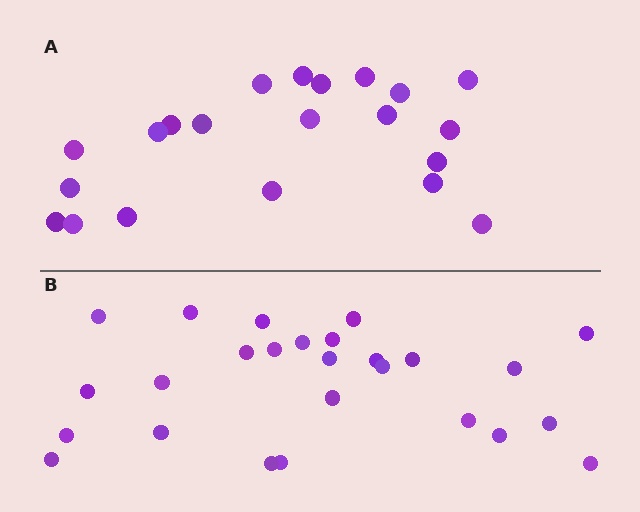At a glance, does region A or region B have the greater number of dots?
Region B (the bottom region) has more dots.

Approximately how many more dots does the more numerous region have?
Region B has about 5 more dots than region A.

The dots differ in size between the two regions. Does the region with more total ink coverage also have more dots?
No. Region A has more total ink coverage because its dots are larger, but region B actually contains more individual dots. Total area can be misleading — the number of items is what matters here.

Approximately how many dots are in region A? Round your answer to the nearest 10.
About 20 dots. (The exact count is 21, which rounds to 20.)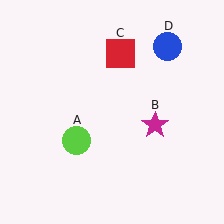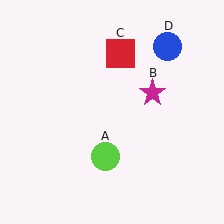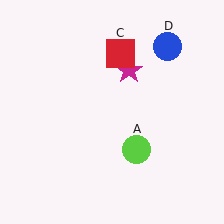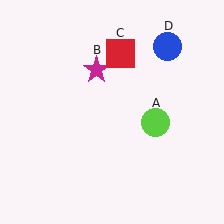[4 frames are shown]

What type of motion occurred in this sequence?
The lime circle (object A), magenta star (object B) rotated counterclockwise around the center of the scene.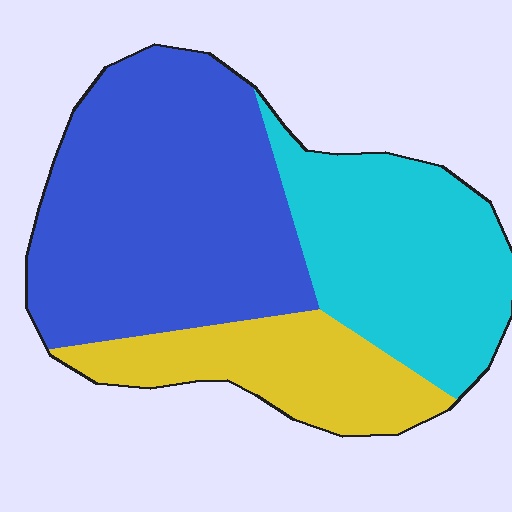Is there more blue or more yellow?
Blue.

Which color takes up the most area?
Blue, at roughly 50%.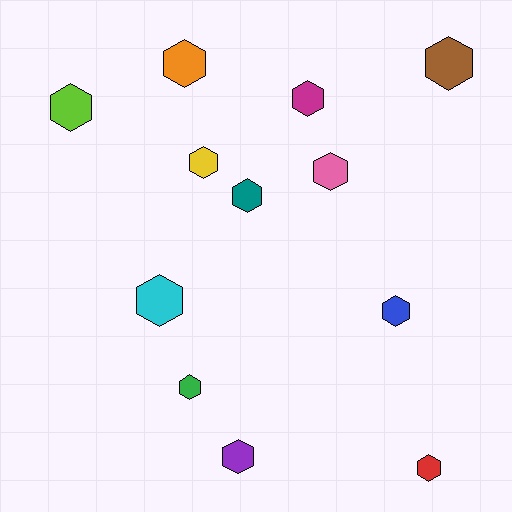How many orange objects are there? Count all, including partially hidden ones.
There is 1 orange object.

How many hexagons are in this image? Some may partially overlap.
There are 12 hexagons.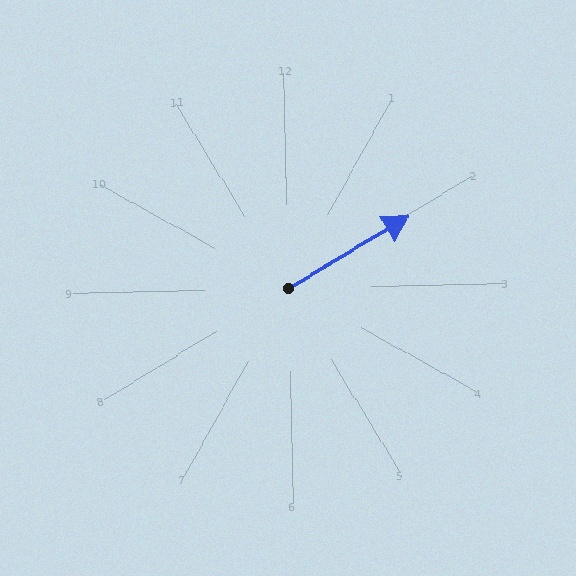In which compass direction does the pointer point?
Northeast.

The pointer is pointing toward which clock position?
Roughly 2 o'clock.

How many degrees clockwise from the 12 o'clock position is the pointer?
Approximately 61 degrees.